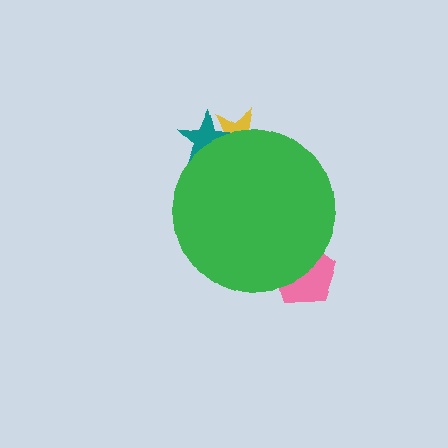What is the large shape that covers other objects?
A green circle.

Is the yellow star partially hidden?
Yes, the yellow star is partially hidden behind the green circle.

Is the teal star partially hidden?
Yes, the teal star is partially hidden behind the green circle.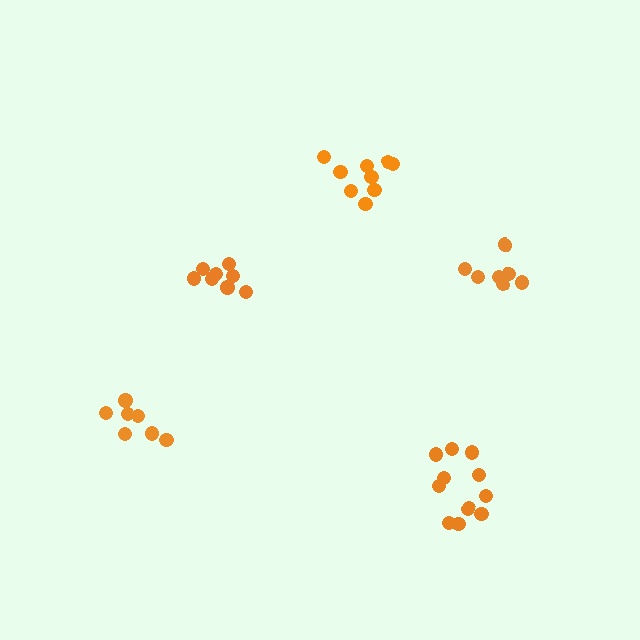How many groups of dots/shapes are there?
There are 5 groups.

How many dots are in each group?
Group 1: 9 dots, Group 2: 11 dots, Group 3: 8 dots, Group 4: 7 dots, Group 5: 8 dots (43 total).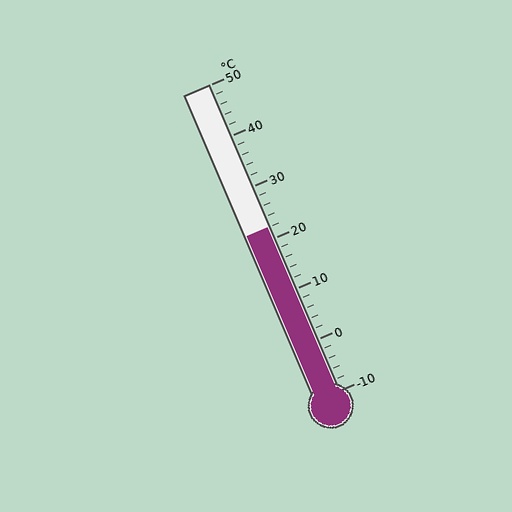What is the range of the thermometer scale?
The thermometer scale ranges from -10°C to 50°C.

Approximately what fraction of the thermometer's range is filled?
The thermometer is filled to approximately 55% of its range.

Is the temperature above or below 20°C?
The temperature is above 20°C.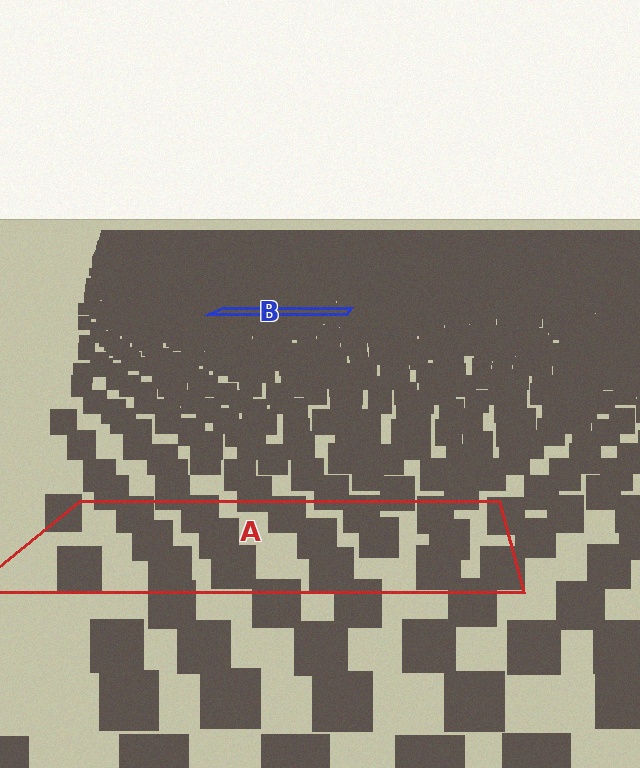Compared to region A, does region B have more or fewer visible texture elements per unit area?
Region B has more texture elements per unit area — they are packed more densely because it is farther away.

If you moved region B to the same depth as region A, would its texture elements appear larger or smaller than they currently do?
They would appear larger. At a closer depth, the same texture elements are projected at a bigger on-screen size.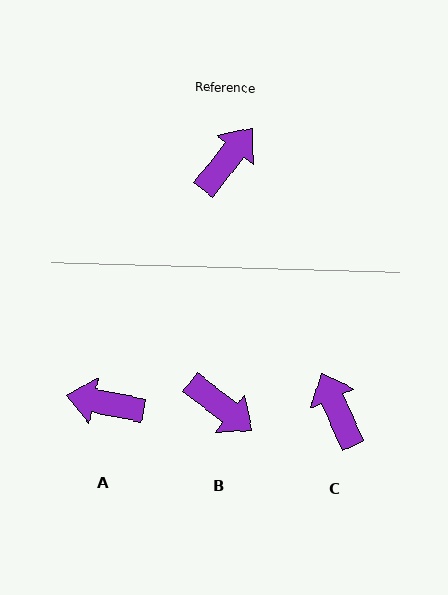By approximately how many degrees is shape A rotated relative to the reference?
Approximately 117 degrees counter-clockwise.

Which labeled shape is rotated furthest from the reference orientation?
A, about 117 degrees away.